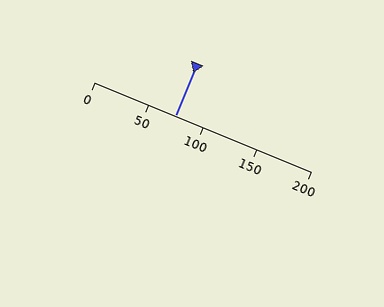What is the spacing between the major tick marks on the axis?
The major ticks are spaced 50 apart.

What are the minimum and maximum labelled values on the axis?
The axis runs from 0 to 200.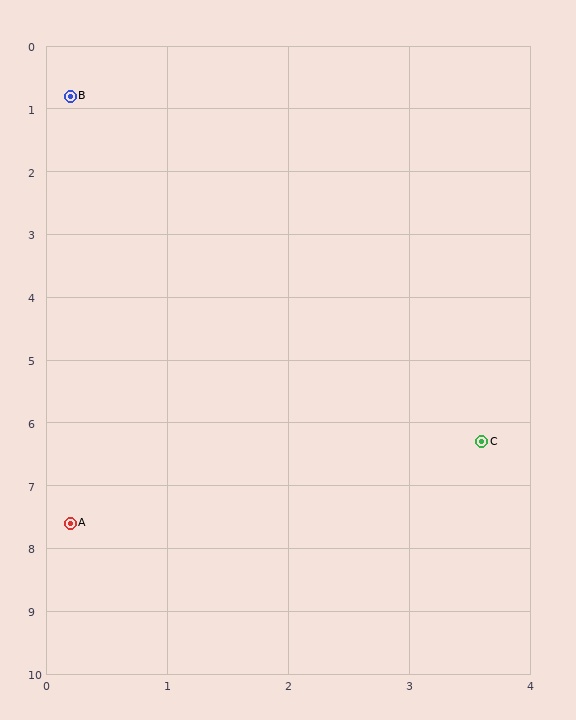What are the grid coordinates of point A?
Point A is at approximately (0.2, 7.6).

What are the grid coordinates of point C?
Point C is at approximately (3.6, 6.3).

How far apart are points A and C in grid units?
Points A and C are about 3.6 grid units apart.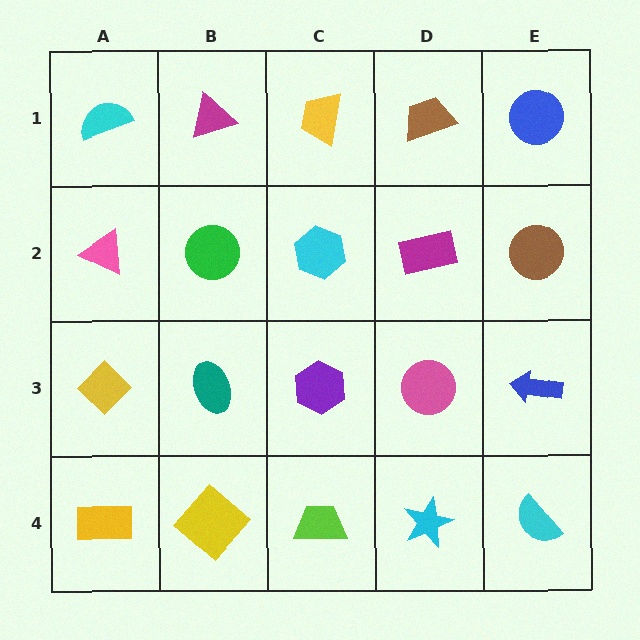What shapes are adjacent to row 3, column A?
A pink triangle (row 2, column A), a yellow rectangle (row 4, column A), a teal ellipse (row 3, column B).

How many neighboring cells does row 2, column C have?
4.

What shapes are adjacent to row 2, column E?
A blue circle (row 1, column E), a blue arrow (row 3, column E), a magenta rectangle (row 2, column D).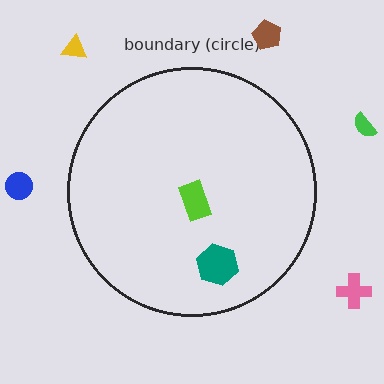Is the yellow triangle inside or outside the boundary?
Outside.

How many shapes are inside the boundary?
2 inside, 5 outside.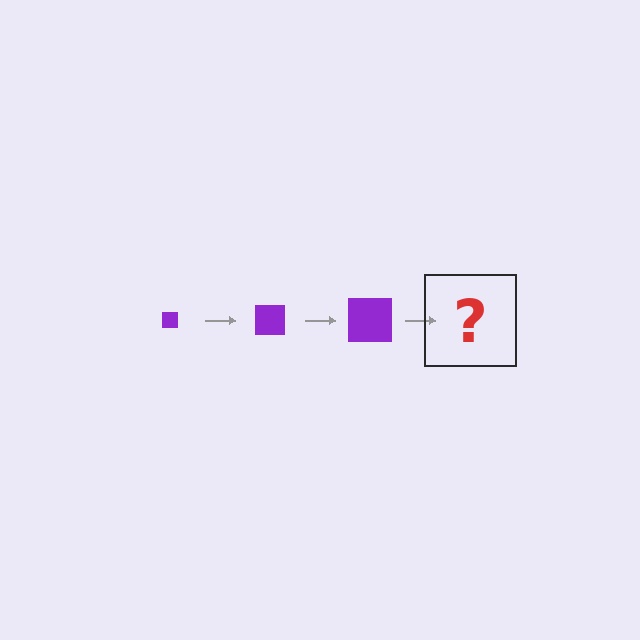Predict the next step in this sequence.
The next step is a purple square, larger than the previous one.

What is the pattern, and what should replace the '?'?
The pattern is that the square gets progressively larger each step. The '?' should be a purple square, larger than the previous one.